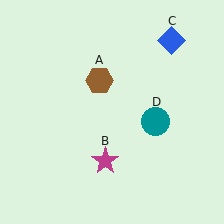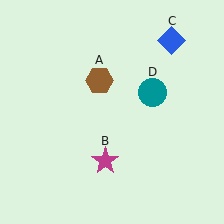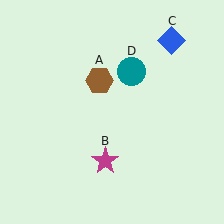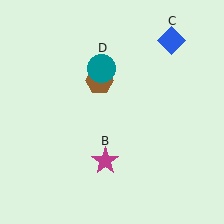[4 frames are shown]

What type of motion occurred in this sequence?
The teal circle (object D) rotated counterclockwise around the center of the scene.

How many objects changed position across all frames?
1 object changed position: teal circle (object D).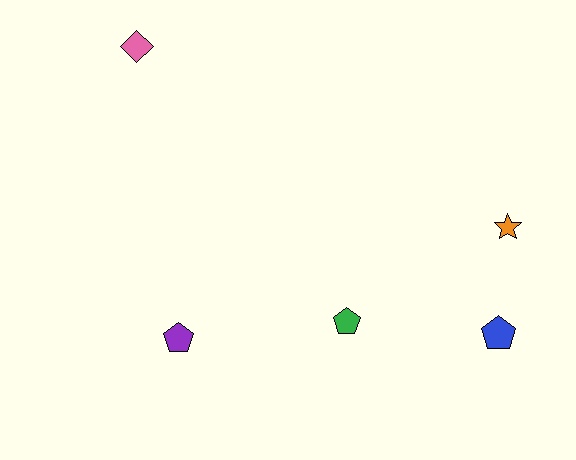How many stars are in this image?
There is 1 star.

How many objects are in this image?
There are 5 objects.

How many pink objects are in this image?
There is 1 pink object.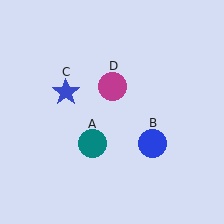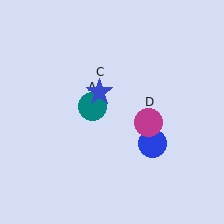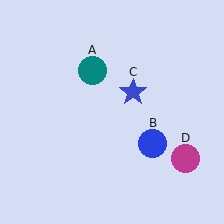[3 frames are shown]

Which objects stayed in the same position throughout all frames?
Blue circle (object B) remained stationary.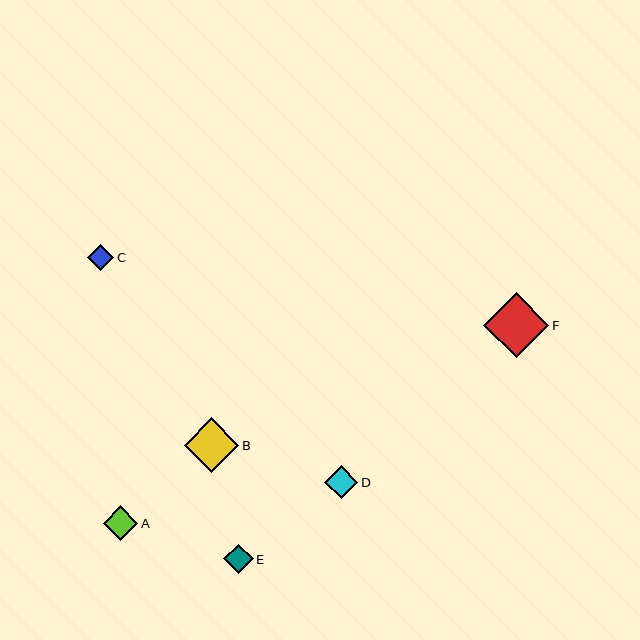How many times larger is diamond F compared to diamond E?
Diamond F is approximately 2.2 times the size of diamond E.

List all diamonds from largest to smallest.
From largest to smallest: F, B, A, D, E, C.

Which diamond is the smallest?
Diamond C is the smallest with a size of approximately 26 pixels.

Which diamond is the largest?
Diamond F is the largest with a size of approximately 65 pixels.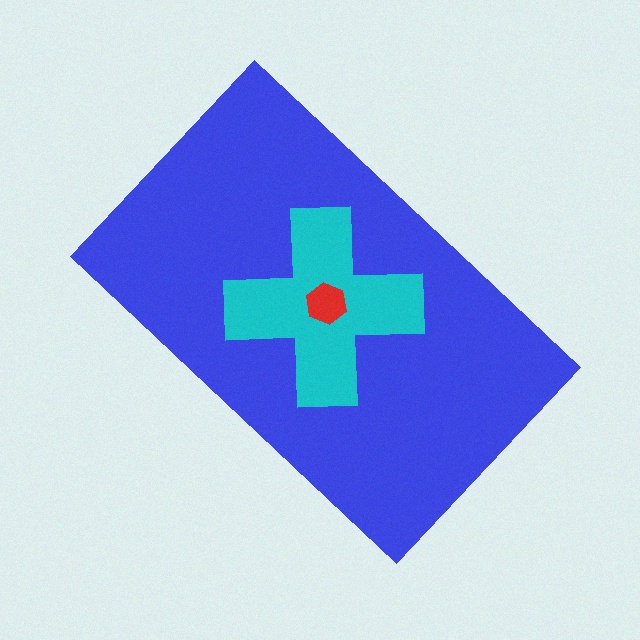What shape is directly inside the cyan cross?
The red hexagon.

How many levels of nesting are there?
3.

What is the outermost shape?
The blue rectangle.